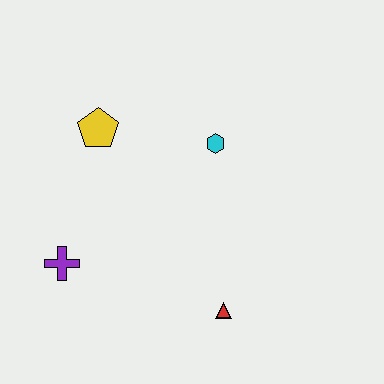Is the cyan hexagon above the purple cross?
Yes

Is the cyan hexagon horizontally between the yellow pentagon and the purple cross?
No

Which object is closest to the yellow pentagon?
The cyan hexagon is closest to the yellow pentagon.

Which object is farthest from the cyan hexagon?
The purple cross is farthest from the cyan hexagon.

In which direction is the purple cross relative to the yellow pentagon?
The purple cross is below the yellow pentagon.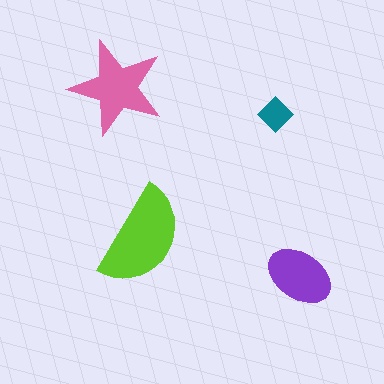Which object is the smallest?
The teal diamond.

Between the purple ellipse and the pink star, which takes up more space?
The pink star.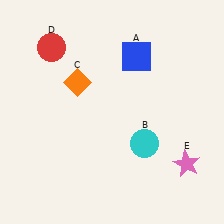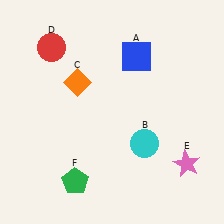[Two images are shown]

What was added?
A green pentagon (F) was added in Image 2.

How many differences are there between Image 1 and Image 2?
There is 1 difference between the two images.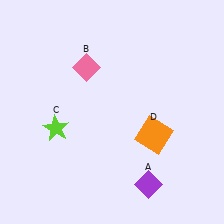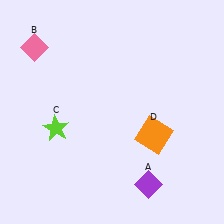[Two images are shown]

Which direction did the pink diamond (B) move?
The pink diamond (B) moved left.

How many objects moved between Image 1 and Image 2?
1 object moved between the two images.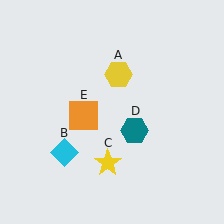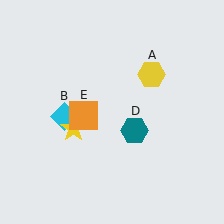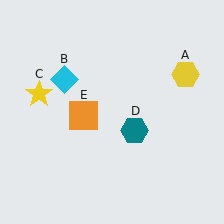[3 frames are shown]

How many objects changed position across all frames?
3 objects changed position: yellow hexagon (object A), cyan diamond (object B), yellow star (object C).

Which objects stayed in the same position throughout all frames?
Teal hexagon (object D) and orange square (object E) remained stationary.